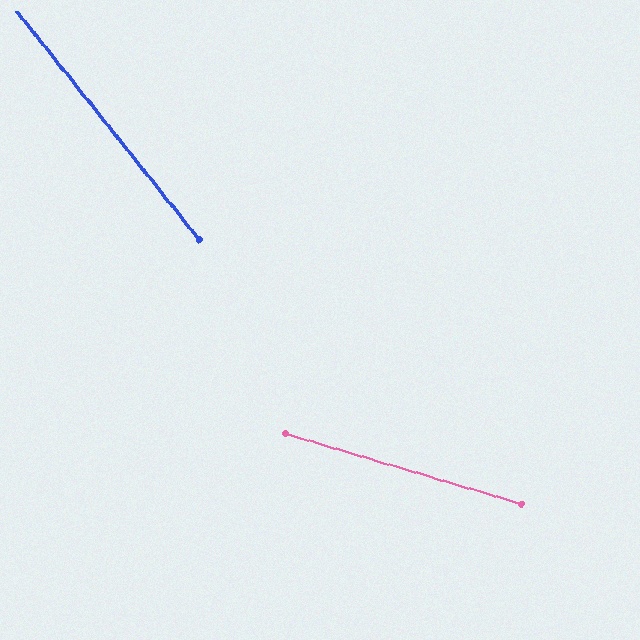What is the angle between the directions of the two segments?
Approximately 35 degrees.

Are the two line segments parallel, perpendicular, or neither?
Neither parallel nor perpendicular — they differ by about 35°.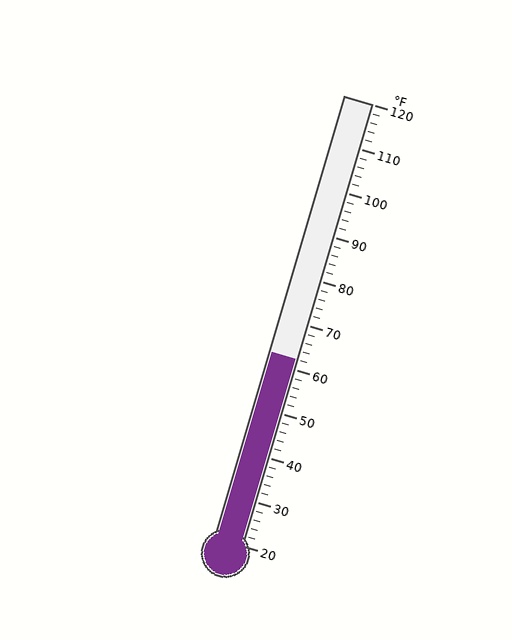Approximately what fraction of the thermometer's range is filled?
The thermometer is filled to approximately 40% of its range.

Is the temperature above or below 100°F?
The temperature is below 100°F.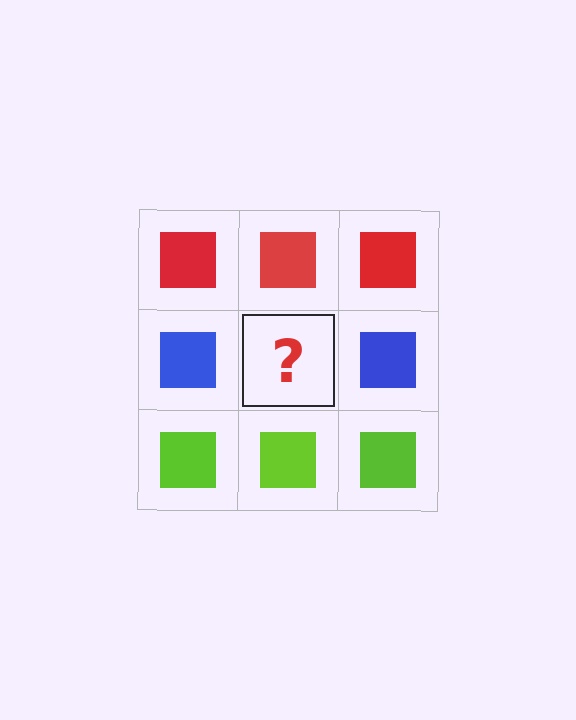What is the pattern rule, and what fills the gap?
The rule is that each row has a consistent color. The gap should be filled with a blue square.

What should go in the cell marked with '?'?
The missing cell should contain a blue square.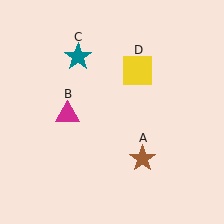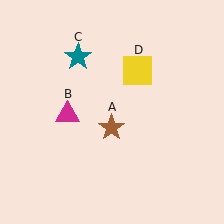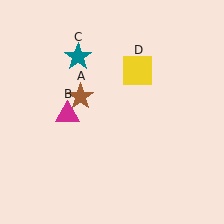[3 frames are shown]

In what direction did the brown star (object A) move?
The brown star (object A) moved up and to the left.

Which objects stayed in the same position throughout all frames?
Magenta triangle (object B) and teal star (object C) and yellow square (object D) remained stationary.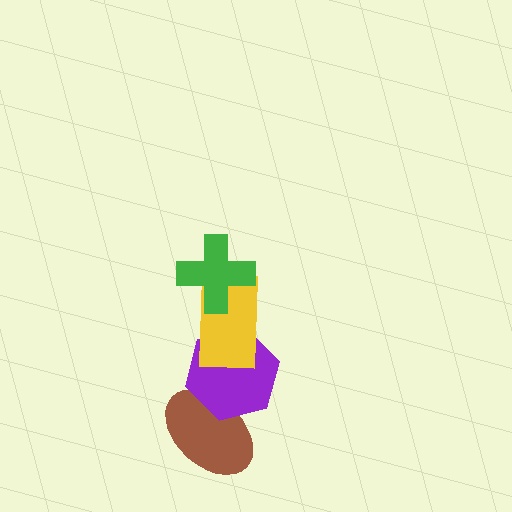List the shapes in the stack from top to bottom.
From top to bottom: the green cross, the yellow rectangle, the purple hexagon, the brown ellipse.